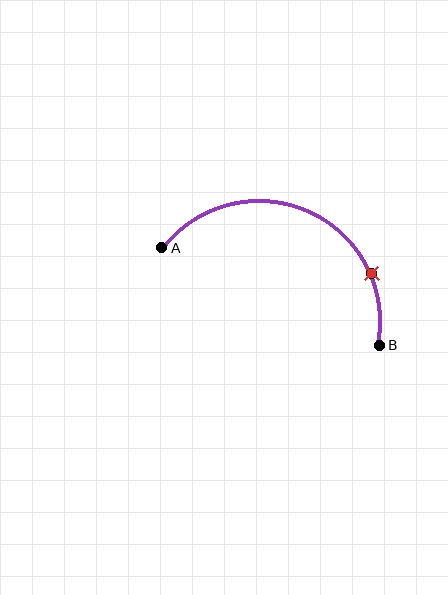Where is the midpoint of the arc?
The arc midpoint is the point on the curve farthest from the straight line joining A and B. It sits above that line.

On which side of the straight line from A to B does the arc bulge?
The arc bulges above the straight line connecting A and B.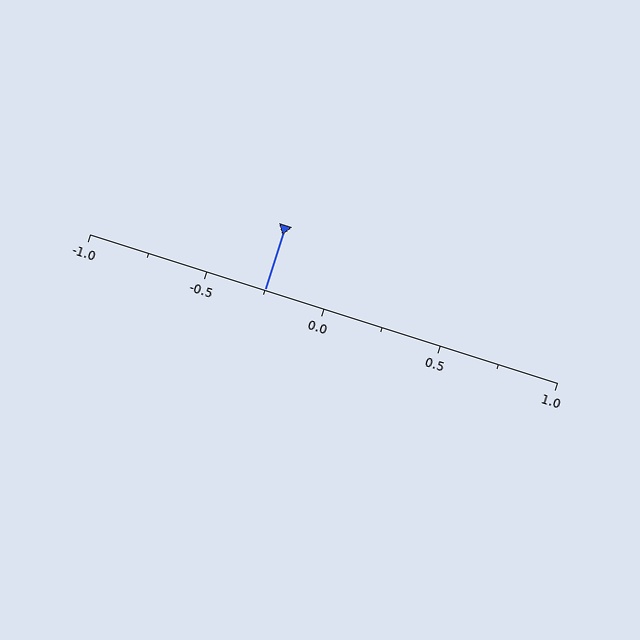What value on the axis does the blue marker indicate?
The marker indicates approximately -0.25.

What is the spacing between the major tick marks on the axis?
The major ticks are spaced 0.5 apart.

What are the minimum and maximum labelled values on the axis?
The axis runs from -1.0 to 1.0.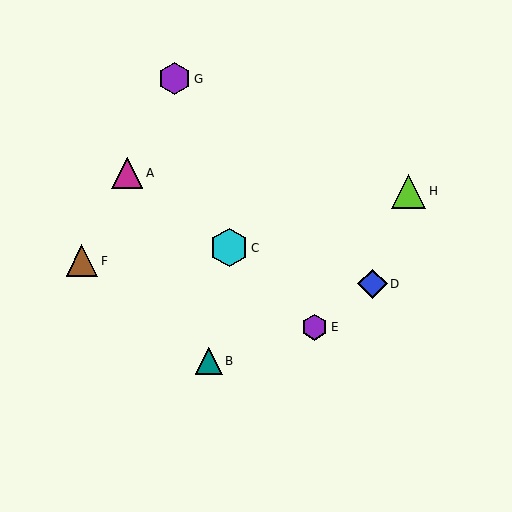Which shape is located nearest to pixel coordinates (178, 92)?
The purple hexagon (labeled G) at (175, 79) is nearest to that location.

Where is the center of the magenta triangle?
The center of the magenta triangle is at (127, 173).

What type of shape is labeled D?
Shape D is a blue diamond.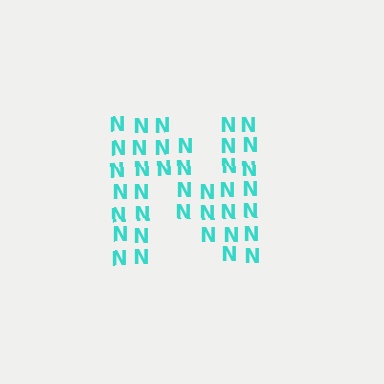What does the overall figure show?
The overall figure shows the letter N.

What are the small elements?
The small elements are letter N's.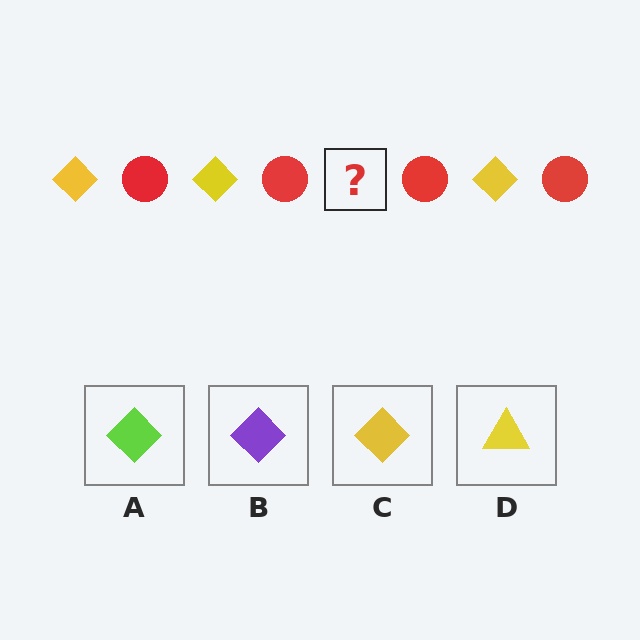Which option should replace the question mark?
Option C.